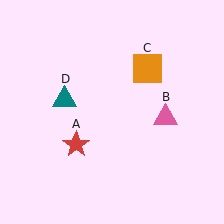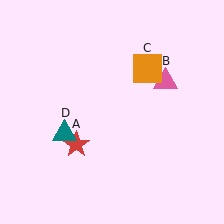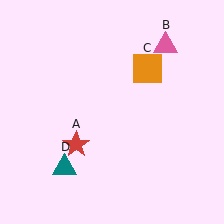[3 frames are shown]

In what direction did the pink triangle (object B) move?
The pink triangle (object B) moved up.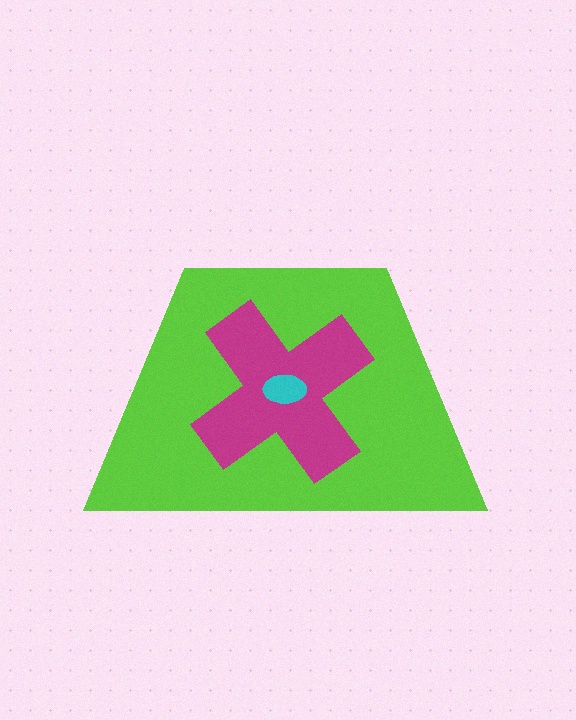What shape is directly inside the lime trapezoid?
The magenta cross.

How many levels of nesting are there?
3.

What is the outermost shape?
The lime trapezoid.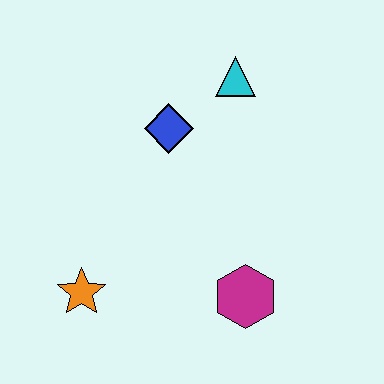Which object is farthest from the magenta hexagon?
The cyan triangle is farthest from the magenta hexagon.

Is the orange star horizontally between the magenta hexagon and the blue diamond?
No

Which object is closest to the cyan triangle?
The blue diamond is closest to the cyan triangle.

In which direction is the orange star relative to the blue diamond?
The orange star is below the blue diamond.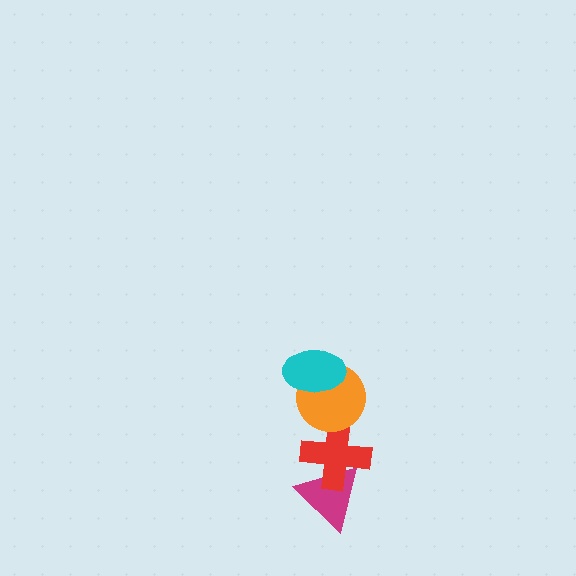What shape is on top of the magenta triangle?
The red cross is on top of the magenta triangle.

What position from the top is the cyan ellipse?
The cyan ellipse is 1st from the top.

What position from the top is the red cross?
The red cross is 3rd from the top.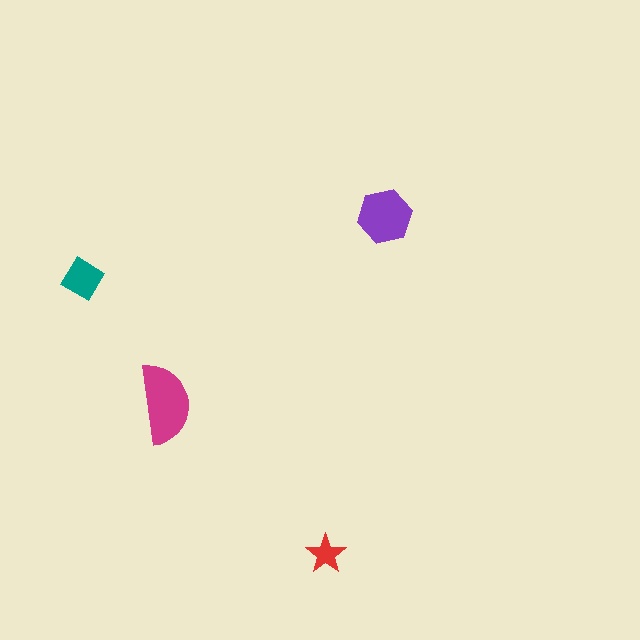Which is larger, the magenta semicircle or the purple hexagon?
The magenta semicircle.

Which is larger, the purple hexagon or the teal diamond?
The purple hexagon.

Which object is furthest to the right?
The purple hexagon is rightmost.